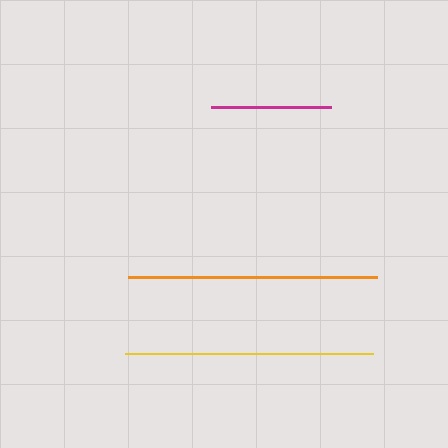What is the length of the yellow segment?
The yellow segment is approximately 248 pixels long.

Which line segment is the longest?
The orange line is the longest at approximately 249 pixels.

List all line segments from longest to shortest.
From longest to shortest: orange, yellow, magenta.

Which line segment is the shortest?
The magenta line is the shortest at approximately 121 pixels.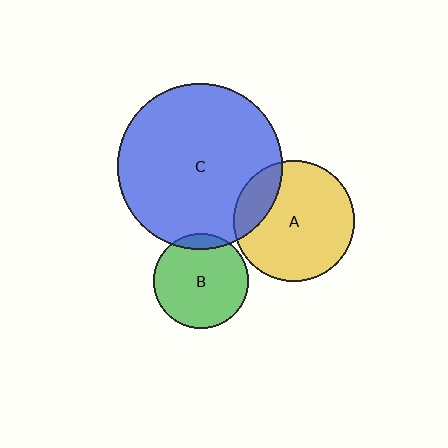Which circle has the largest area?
Circle C (blue).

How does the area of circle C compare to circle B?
Approximately 3.1 times.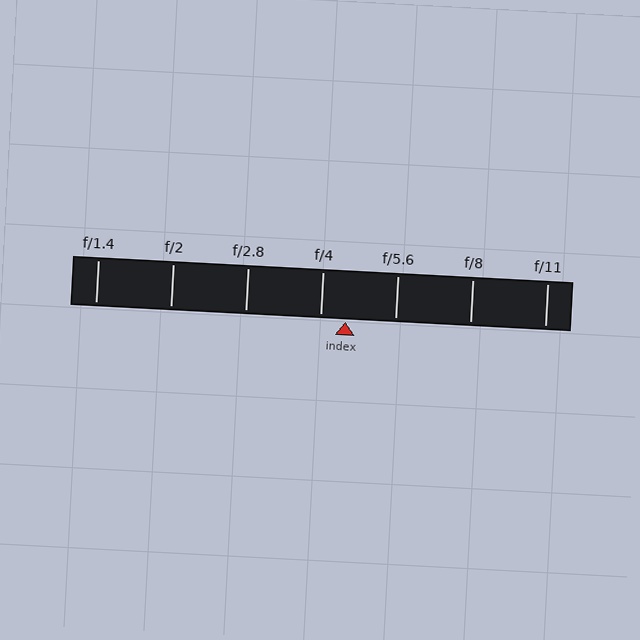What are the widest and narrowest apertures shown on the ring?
The widest aperture shown is f/1.4 and the narrowest is f/11.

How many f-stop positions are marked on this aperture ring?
There are 7 f-stop positions marked.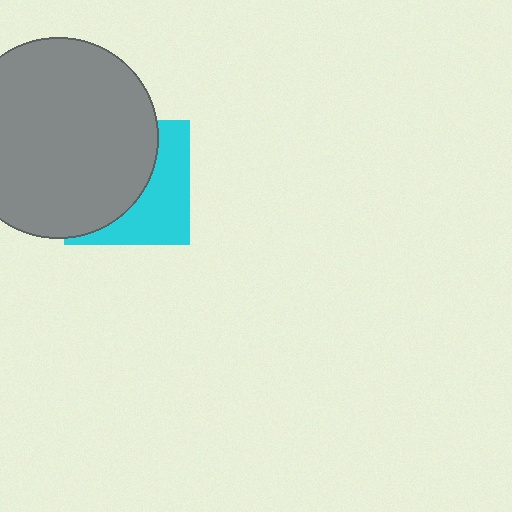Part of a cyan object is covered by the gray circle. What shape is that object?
It is a square.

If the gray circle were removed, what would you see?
You would see the complete cyan square.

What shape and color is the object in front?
The object in front is a gray circle.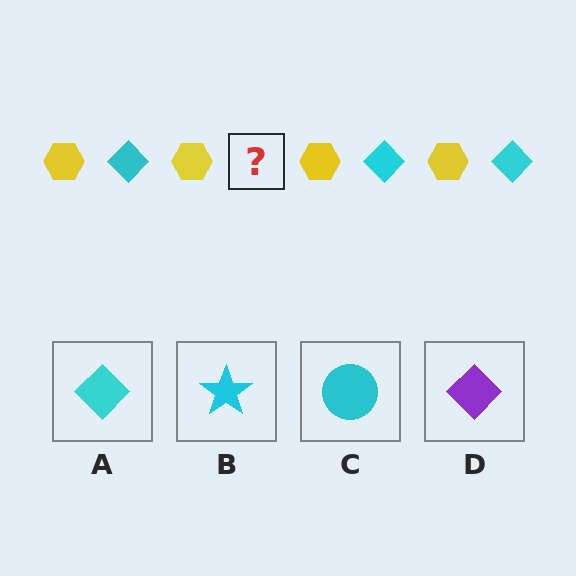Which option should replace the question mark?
Option A.